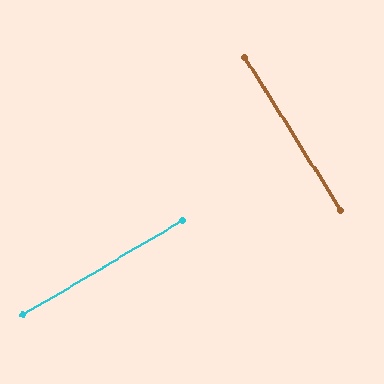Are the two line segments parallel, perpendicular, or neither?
Perpendicular — they meet at approximately 89°.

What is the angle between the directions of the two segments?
Approximately 89 degrees.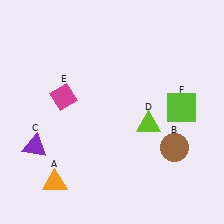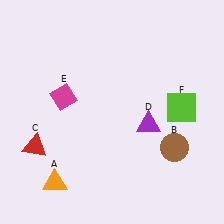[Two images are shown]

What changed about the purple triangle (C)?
In Image 1, C is purple. In Image 2, it changed to red.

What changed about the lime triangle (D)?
In Image 1, D is lime. In Image 2, it changed to purple.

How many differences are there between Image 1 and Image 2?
There are 2 differences between the two images.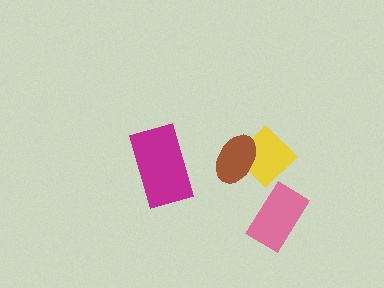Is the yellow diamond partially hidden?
Yes, it is partially covered by another shape.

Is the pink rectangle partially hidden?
No, no other shape covers it.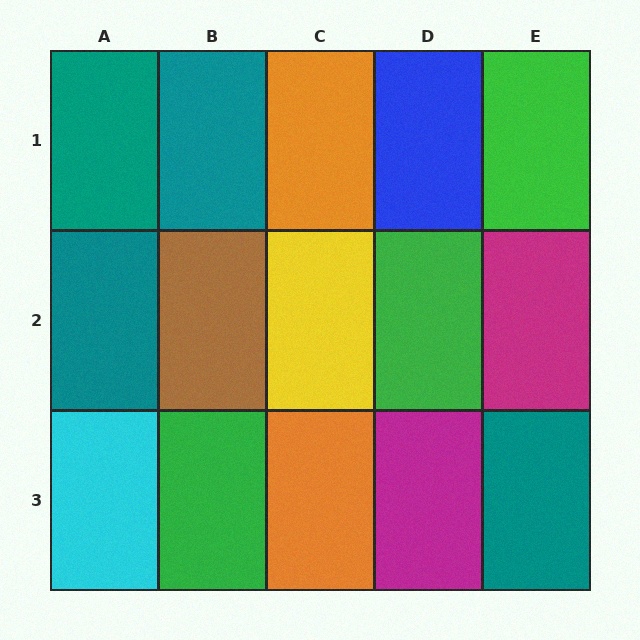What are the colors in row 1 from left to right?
Teal, teal, orange, blue, green.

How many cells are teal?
4 cells are teal.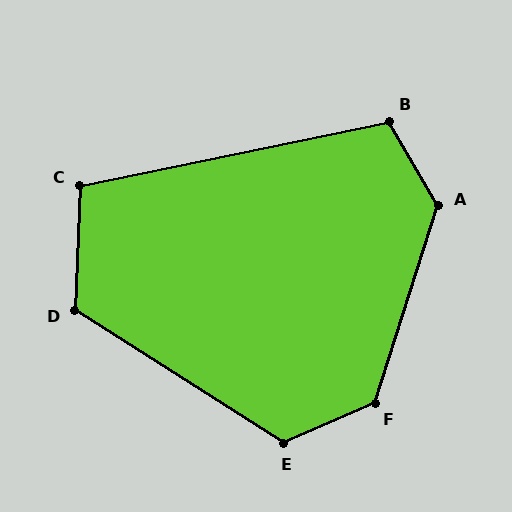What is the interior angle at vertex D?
Approximately 120 degrees (obtuse).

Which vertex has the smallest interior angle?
C, at approximately 104 degrees.